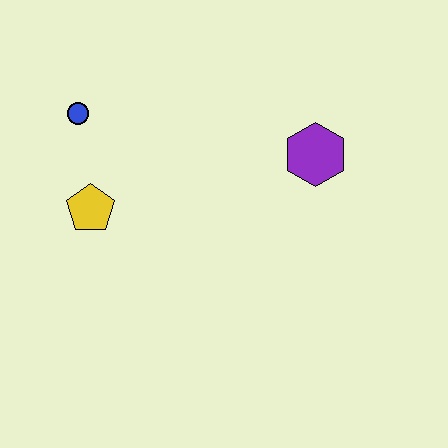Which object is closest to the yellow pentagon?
The blue circle is closest to the yellow pentagon.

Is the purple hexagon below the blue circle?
Yes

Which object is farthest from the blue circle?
The purple hexagon is farthest from the blue circle.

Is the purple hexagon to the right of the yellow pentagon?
Yes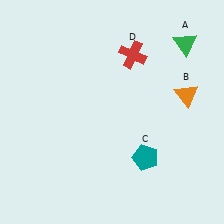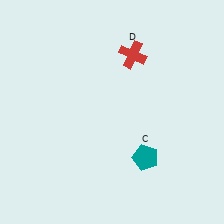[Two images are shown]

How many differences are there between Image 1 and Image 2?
There are 2 differences between the two images.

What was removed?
The green triangle (A), the orange triangle (B) were removed in Image 2.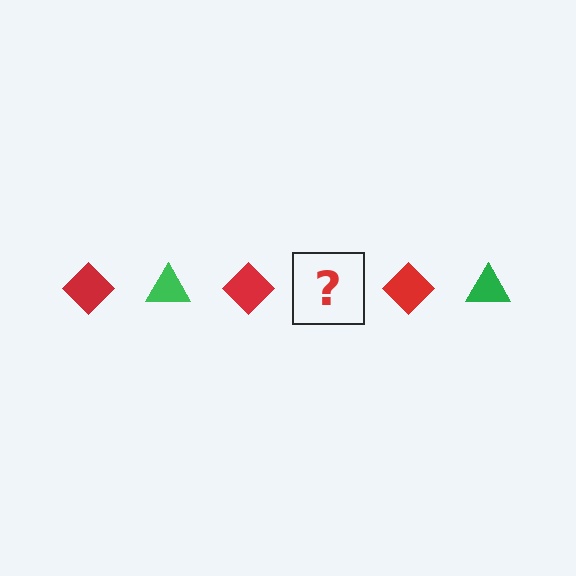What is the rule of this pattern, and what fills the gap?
The rule is that the pattern alternates between red diamond and green triangle. The gap should be filled with a green triangle.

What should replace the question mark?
The question mark should be replaced with a green triangle.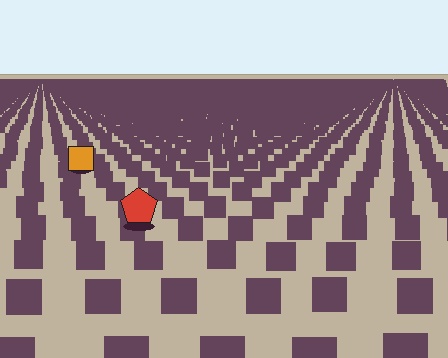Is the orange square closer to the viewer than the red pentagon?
No. The red pentagon is closer — you can tell from the texture gradient: the ground texture is coarser near it.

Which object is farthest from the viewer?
The orange square is farthest from the viewer. It appears smaller and the ground texture around it is denser.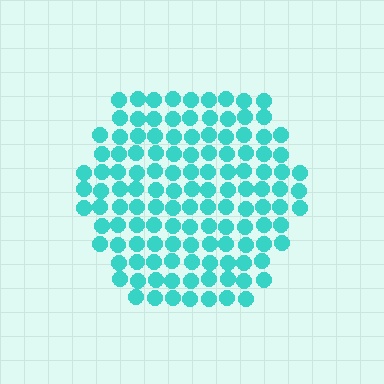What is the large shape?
The large shape is a hexagon.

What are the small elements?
The small elements are circles.